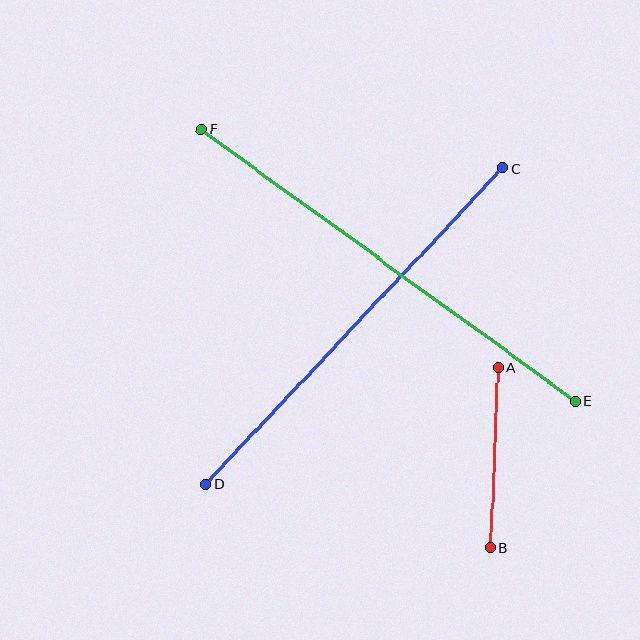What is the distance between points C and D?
The distance is approximately 434 pixels.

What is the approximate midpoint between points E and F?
The midpoint is at approximately (388, 265) pixels.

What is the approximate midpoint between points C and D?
The midpoint is at approximately (354, 326) pixels.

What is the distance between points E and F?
The distance is approximately 463 pixels.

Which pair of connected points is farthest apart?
Points E and F are farthest apart.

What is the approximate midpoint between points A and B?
The midpoint is at approximately (494, 458) pixels.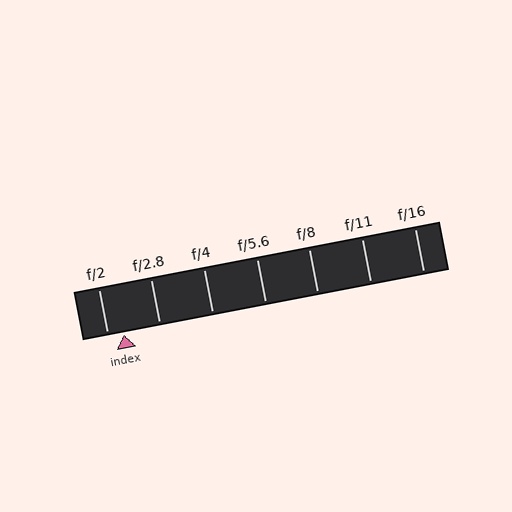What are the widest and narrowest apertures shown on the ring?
The widest aperture shown is f/2 and the narrowest is f/16.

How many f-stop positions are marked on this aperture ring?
There are 7 f-stop positions marked.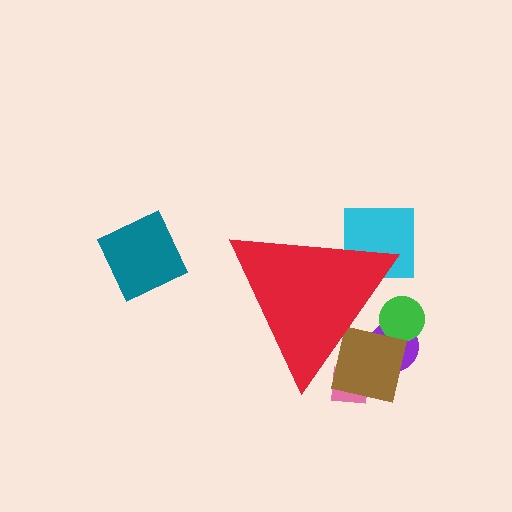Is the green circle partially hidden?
Yes, the green circle is partially hidden behind the red triangle.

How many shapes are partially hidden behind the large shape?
5 shapes are partially hidden.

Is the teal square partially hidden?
No, the teal square is fully visible.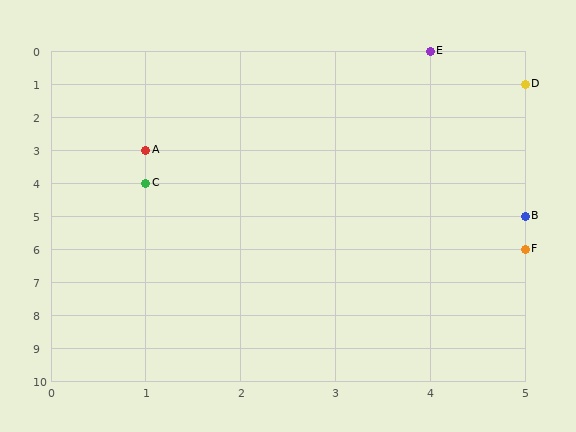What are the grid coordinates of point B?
Point B is at grid coordinates (5, 5).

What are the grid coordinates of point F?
Point F is at grid coordinates (5, 6).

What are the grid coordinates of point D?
Point D is at grid coordinates (5, 1).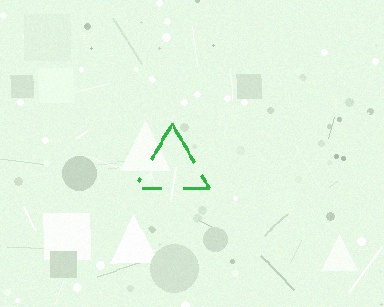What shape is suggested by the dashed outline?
The dashed outline suggests a triangle.